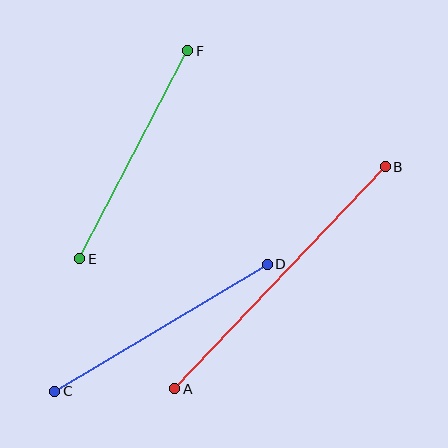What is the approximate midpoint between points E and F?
The midpoint is at approximately (134, 155) pixels.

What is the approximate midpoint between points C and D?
The midpoint is at approximately (161, 328) pixels.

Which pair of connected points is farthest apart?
Points A and B are farthest apart.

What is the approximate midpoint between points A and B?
The midpoint is at approximately (280, 278) pixels.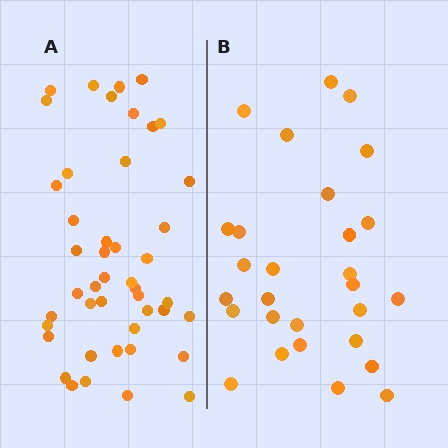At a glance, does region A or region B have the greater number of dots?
Region A (the left region) has more dots.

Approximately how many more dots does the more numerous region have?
Region A has approximately 15 more dots than region B.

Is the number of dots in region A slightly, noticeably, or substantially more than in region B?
Region A has substantially more. The ratio is roughly 1.6 to 1.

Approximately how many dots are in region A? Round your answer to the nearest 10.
About 40 dots. (The exact count is 45, which rounds to 40.)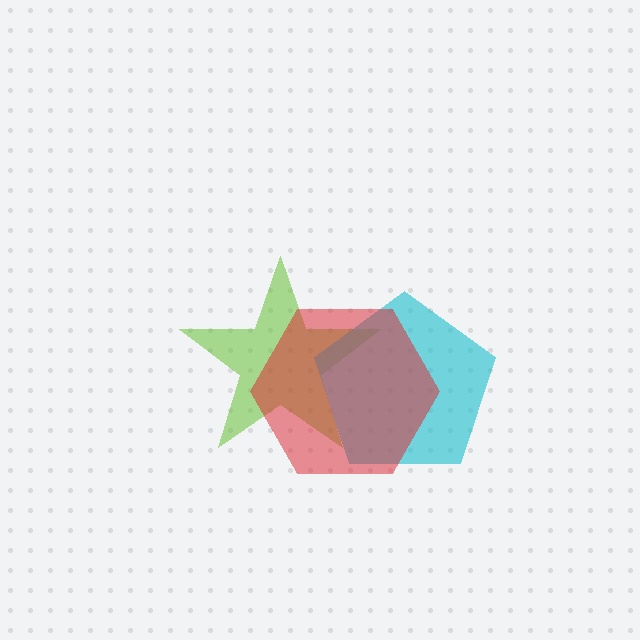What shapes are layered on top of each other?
The layered shapes are: a lime star, a cyan pentagon, a red hexagon.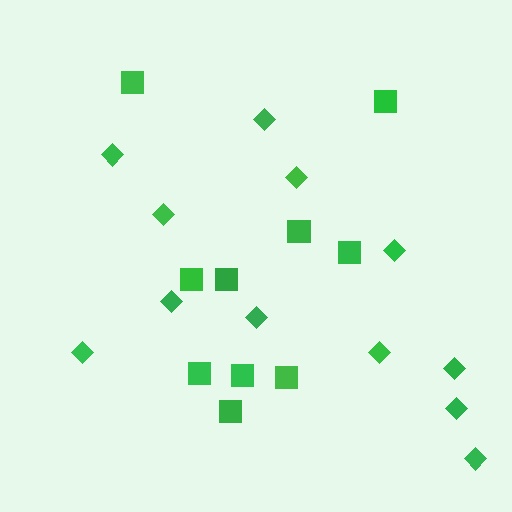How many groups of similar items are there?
There are 2 groups: one group of diamonds (12) and one group of squares (10).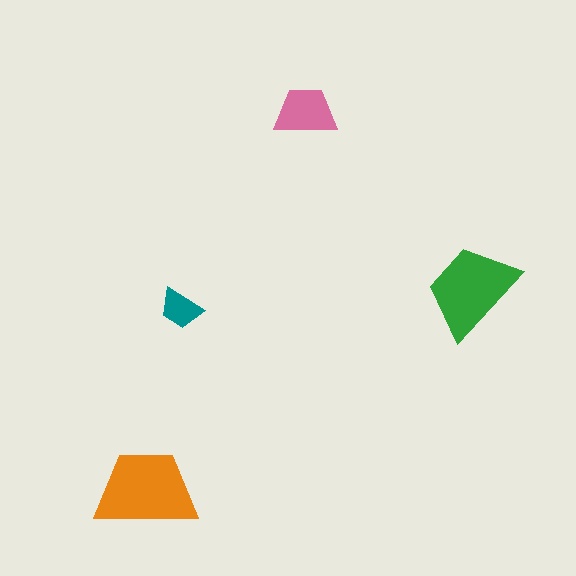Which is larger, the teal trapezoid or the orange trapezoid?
The orange one.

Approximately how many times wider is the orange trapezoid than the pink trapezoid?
About 1.5 times wider.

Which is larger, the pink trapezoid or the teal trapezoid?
The pink one.